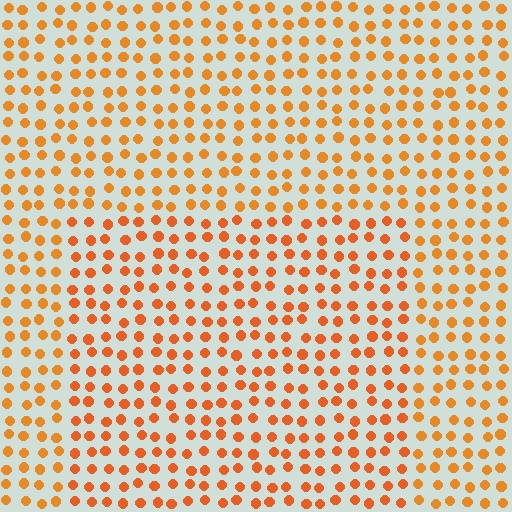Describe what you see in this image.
The image is filled with small orange elements in a uniform arrangement. A rectangle-shaped region is visible where the elements are tinted to a slightly different hue, forming a subtle color boundary.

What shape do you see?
I see a rectangle.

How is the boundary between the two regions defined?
The boundary is defined purely by a slight shift in hue (about 14 degrees). Spacing, size, and orientation are identical on both sides.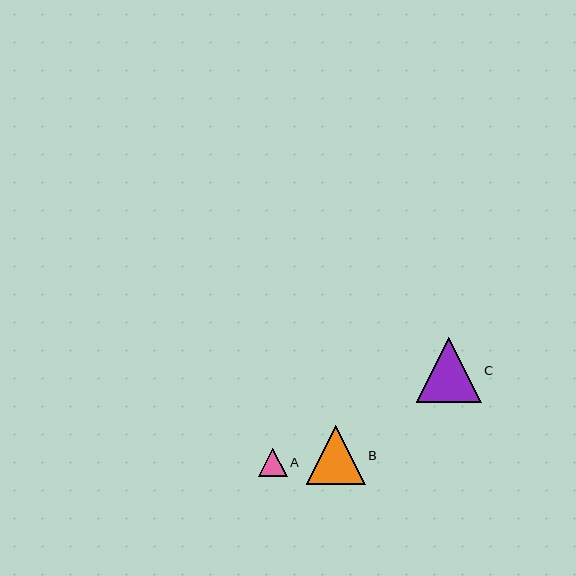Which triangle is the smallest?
Triangle A is the smallest with a size of approximately 28 pixels.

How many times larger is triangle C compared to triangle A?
Triangle C is approximately 2.3 times the size of triangle A.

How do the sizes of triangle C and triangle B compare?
Triangle C and triangle B are approximately the same size.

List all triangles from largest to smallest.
From largest to smallest: C, B, A.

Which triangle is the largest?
Triangle C is the largest with a size of approximately 65 pixels.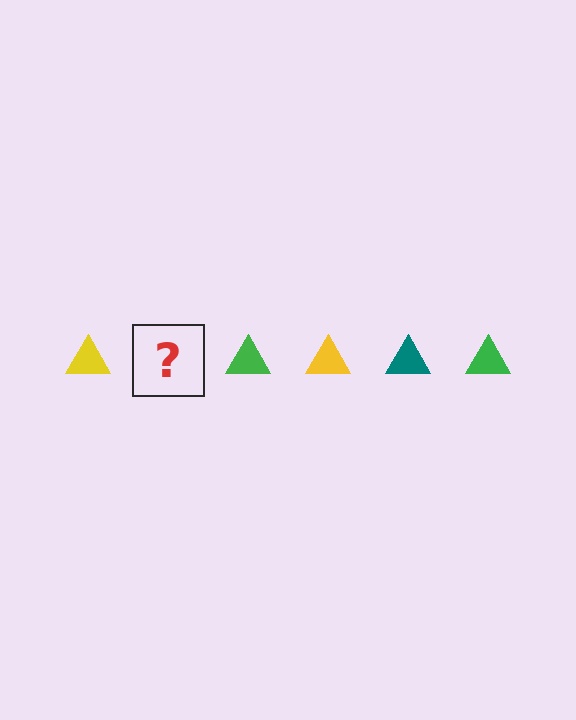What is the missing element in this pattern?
The missing element is a teal triangle.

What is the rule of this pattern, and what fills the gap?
The rule is that the pattern cycles through yellow, teal, green triangles. The gap should be filled with a teal triangle.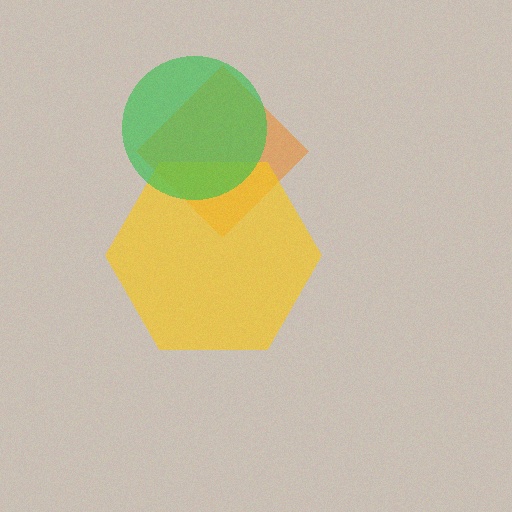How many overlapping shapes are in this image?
There are 3 overlapping shapes in the image.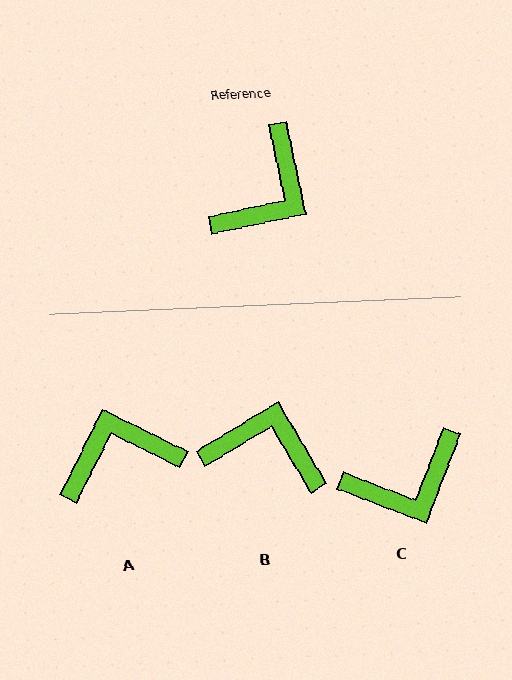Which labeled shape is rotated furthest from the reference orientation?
A, about 141 degrees away.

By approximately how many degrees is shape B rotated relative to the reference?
Approximately 109 degrees counter-clockwise.